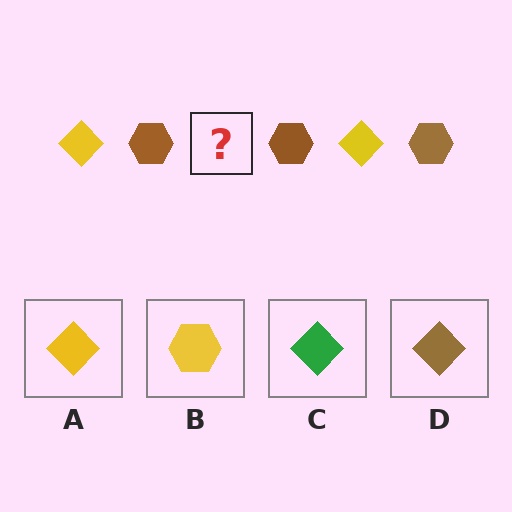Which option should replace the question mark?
Option A.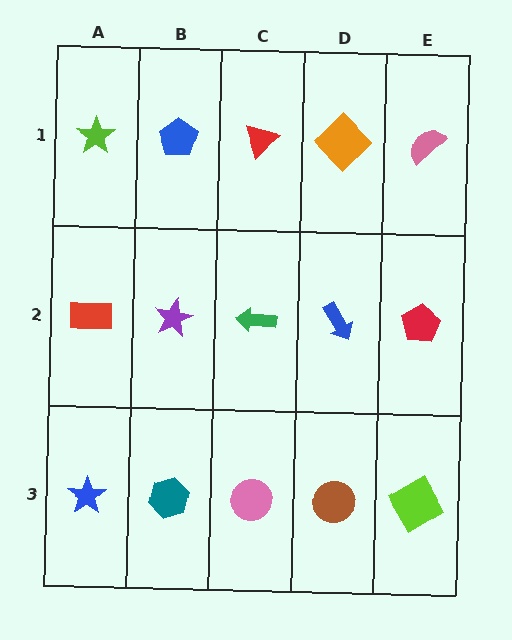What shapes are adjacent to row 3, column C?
A green arrow (row 2, column C), a teal hexagon (row 3, column B), a brown circle (row 3, column D).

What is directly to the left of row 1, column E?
An orange diamond.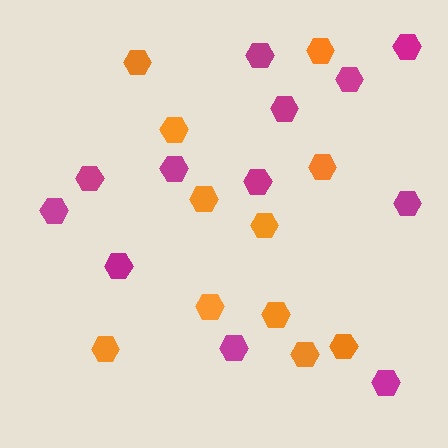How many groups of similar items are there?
There are 2 groups: one group of magenta hexagons (12) and one group of orange hexagons (11).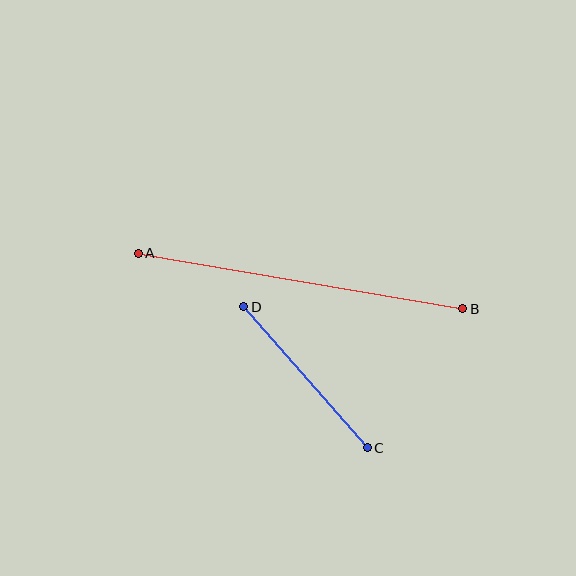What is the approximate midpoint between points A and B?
The midpoint is at approximately (301, 281) pixels.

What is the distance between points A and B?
The distance is approximately 330 pixels.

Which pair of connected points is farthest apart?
Points A and B are farthest apart.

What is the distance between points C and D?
The distance is approximately 188 pixels.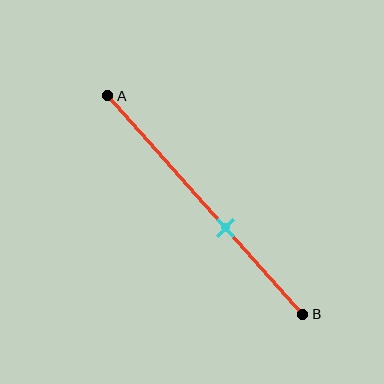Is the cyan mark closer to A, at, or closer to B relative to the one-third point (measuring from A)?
The cyan mark is closer to point B than the one-third point of segment AB.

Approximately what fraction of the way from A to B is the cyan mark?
The cyan mark is approximately 60% of the way from A to B.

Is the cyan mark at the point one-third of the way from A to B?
No, the mark is at about 60% from A, not at the 33% one-third point.